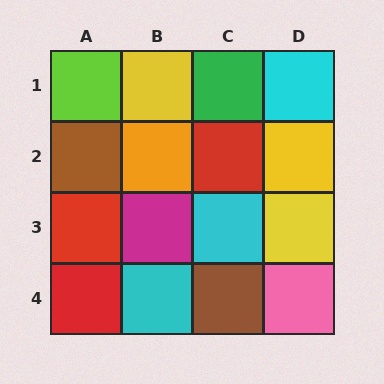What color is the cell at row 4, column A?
Red.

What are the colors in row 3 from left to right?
Red, magenta, cyan, yellow.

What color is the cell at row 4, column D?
Pink.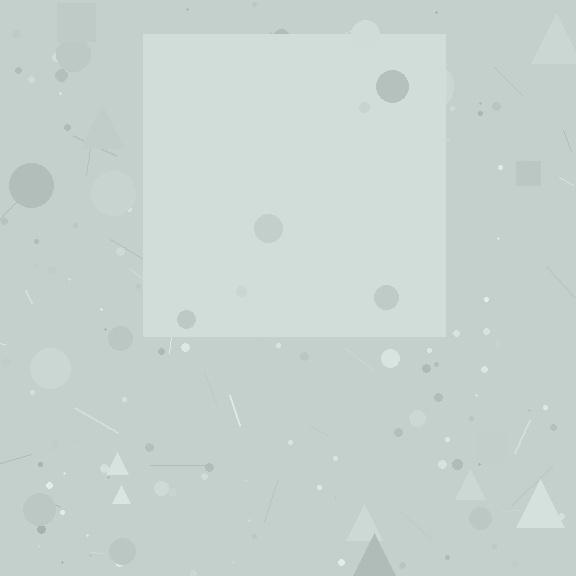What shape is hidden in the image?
A square is hidden in the image.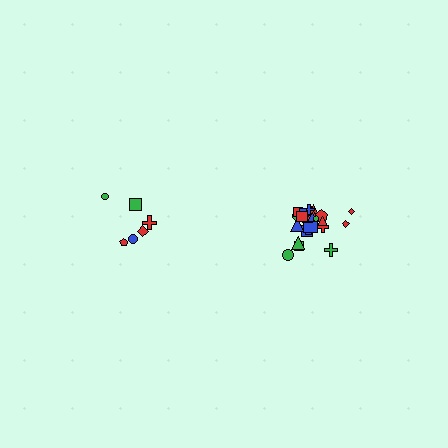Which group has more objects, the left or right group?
The right group.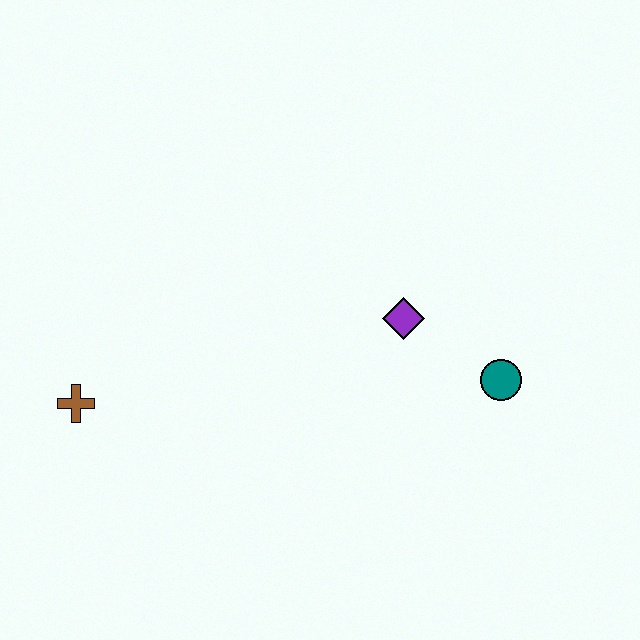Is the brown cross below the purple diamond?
Yes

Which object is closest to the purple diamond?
The teal circle is closest to the purple diamond.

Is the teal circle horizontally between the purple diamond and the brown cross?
No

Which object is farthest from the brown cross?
The teal circle is farthest from the brown cross.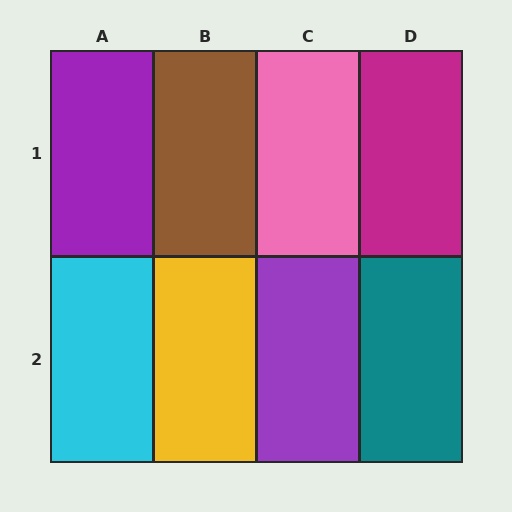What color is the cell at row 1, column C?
Pink.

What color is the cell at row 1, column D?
Magenta.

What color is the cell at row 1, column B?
Brown.